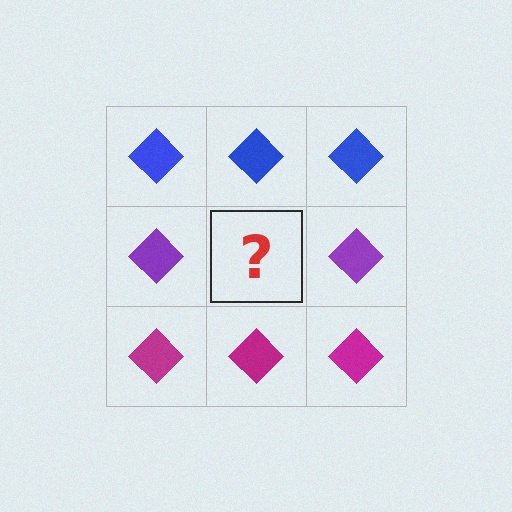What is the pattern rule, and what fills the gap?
The rule is that each row has a consistent color. The gap should be filled with a purple diamond.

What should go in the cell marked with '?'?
The missing cell should contain a purple diamond.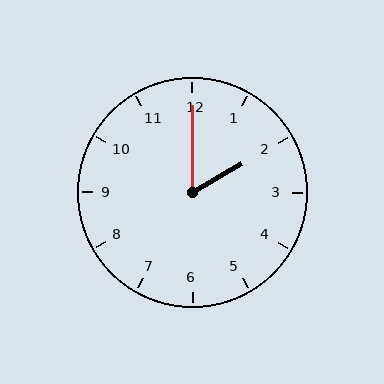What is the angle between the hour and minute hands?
Approximately 60 degrees.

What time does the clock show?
2:00.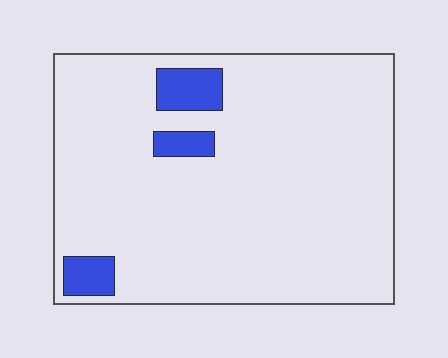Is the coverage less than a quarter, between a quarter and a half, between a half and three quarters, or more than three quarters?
Less than a quarter.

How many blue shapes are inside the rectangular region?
3.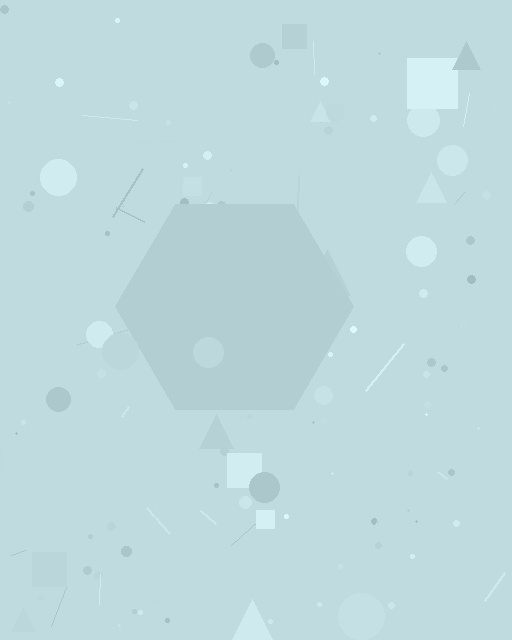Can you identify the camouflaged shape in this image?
The camouflaged shape is a hexagon.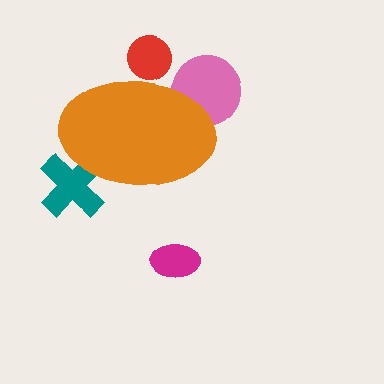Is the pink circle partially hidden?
Yes, the pink circle is partially hidden behind the orange ellipse.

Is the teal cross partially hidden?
Yes, the teal cross is partially hidden behind the orange ellipse.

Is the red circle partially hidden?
Yes, the red circle is partially hidden behind the orange ellipse.